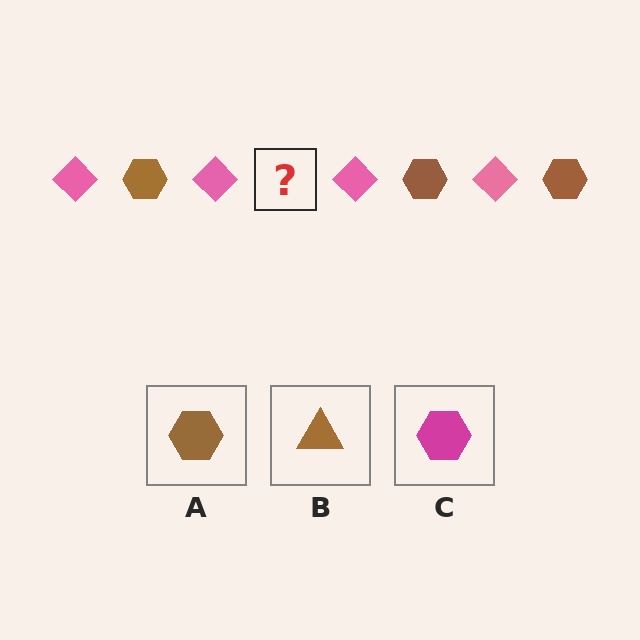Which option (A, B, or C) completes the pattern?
A.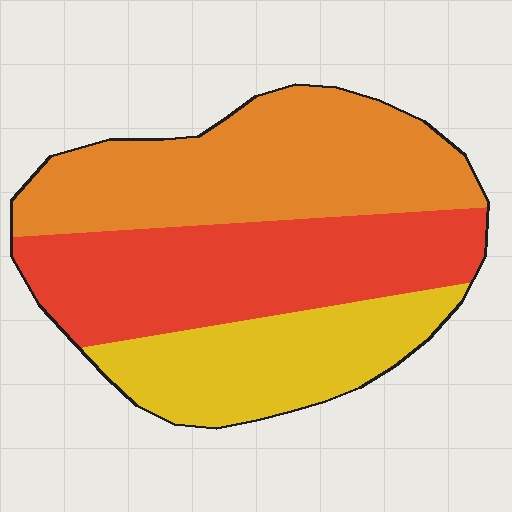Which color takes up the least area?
Yellow, at roughly 25%.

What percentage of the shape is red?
Red takes up between a quarter and a half of the shape.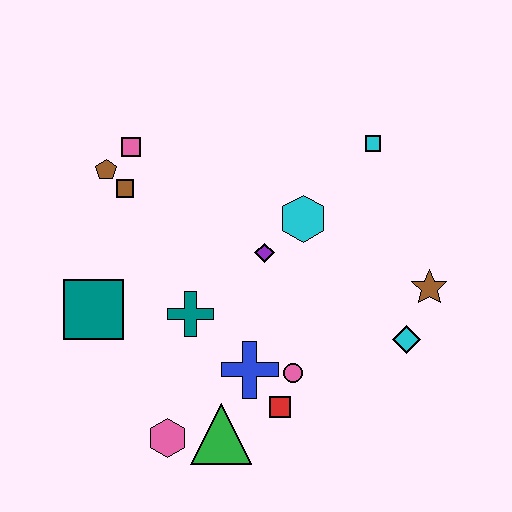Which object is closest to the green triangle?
The pink hexagon is closest to the green triangle.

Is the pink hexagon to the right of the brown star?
No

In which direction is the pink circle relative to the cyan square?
The pink circle is below the cyan square.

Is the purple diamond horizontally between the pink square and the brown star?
Yes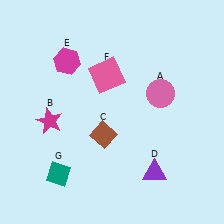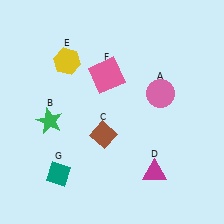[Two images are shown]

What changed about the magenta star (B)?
In Image 1, B is magenta. In Image 2, it changed to green.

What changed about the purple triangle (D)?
In Image 1, D is purple. In Image 2, it changed to magenta.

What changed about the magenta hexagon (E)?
In Image 1, E is magenta. In Image 2, it changed to yellow.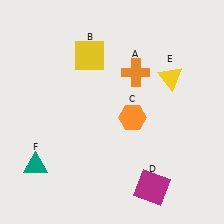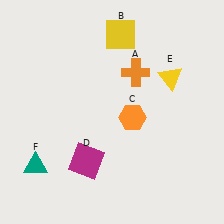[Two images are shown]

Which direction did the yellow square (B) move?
The yellow square (B) moved right.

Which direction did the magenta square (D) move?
The magenta square (D) moved left.